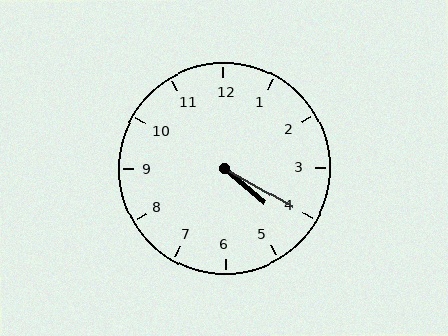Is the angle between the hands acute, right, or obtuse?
It is acute.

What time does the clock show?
4:20.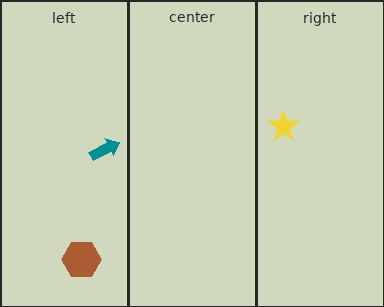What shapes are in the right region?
The yellow star.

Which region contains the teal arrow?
The left region.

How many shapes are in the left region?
2.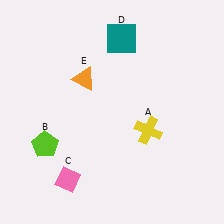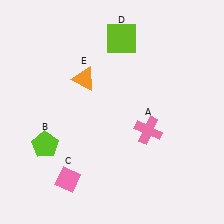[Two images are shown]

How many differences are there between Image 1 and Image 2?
There are 2 differences between the two images.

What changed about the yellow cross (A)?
In Image 1, A is yellow. In Image 2, it changed to pink.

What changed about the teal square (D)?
In Image 1, D is teal. In Image 2, it changed to lime.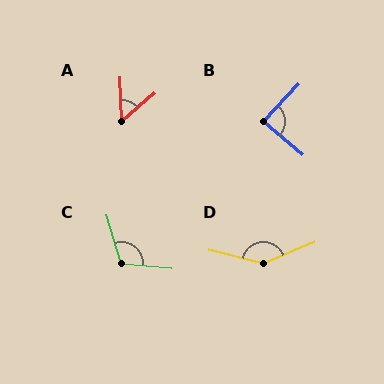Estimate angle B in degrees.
Approximately 86 degrees.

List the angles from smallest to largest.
A (52°), B (86°), C (112°), D (143°).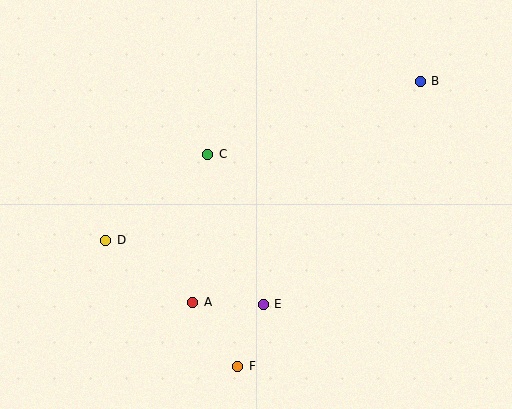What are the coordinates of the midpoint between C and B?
The midpoint between C and B is at (314, 118).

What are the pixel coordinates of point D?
Point D is at (106, 240).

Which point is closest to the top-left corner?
Point C is closest to the top-left corner.